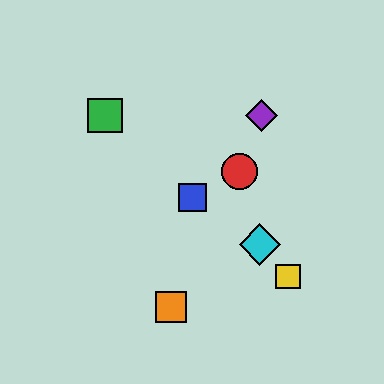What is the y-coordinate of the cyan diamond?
The cyan diamond is at y≈244.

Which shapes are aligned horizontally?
The green square, the purple diamond are aligned horizontally.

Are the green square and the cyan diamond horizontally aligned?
No, the green square is at y≈116 and the cyan diamond is at y≈244.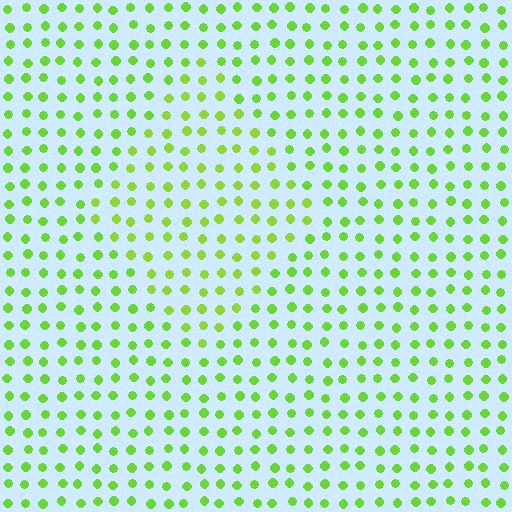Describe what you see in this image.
The image is filled with small lime elements in a uniform arrangement. A diamond-shaped region is visible where the elements are tinted to a slightly different hue, forming a subtle color boundary.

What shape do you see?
I see a diamond.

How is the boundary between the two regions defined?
The boundary is defined purely by a slight shift in hue (about 13 degrees). Spacing, size, and orientation are identical on both sides.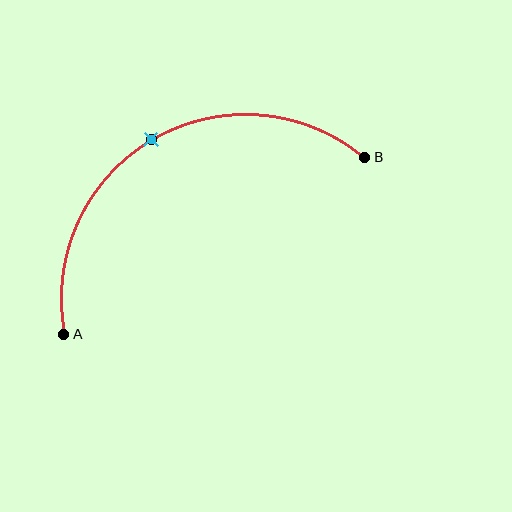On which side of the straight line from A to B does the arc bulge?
The arc bulges above the straight line connecting A and B.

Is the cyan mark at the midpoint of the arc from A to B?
Yes. The cyan mark lies on the arc at equal arc-length from both A and B — it is the arc midpoint.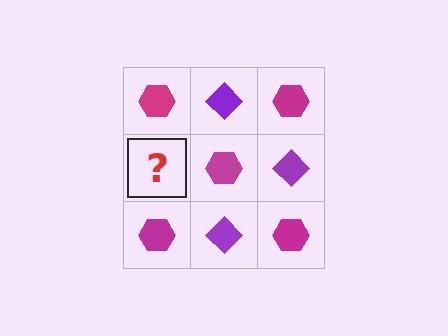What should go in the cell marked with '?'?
The missing cell should contain a purple diamond.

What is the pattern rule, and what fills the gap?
The rule is that it alternates magenta hexagon and purple diamond in a checkerboard pattern. The gap should be filled with a purple diamond.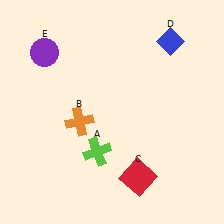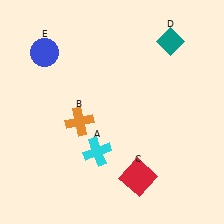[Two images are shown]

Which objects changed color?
A changed from lime to cyan. D changed from blue to teal. E changed from purple to blue.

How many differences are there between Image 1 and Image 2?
There are 3 differences between the two images.